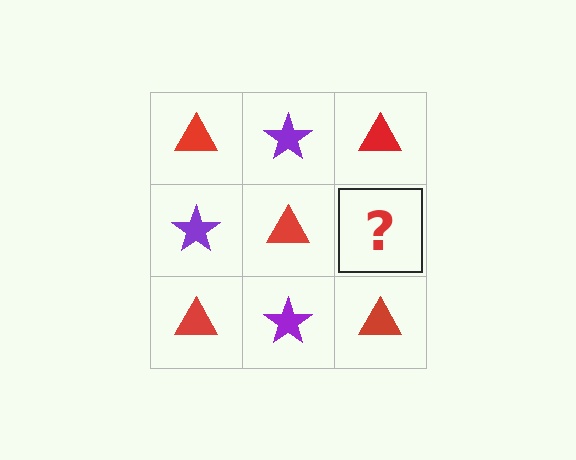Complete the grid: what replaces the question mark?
The question mark should be replaced with a purple star.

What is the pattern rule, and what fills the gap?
The rule is that it alternates red triangle and purple star in a checkerboard pattern. The gap should be filled with a purple star.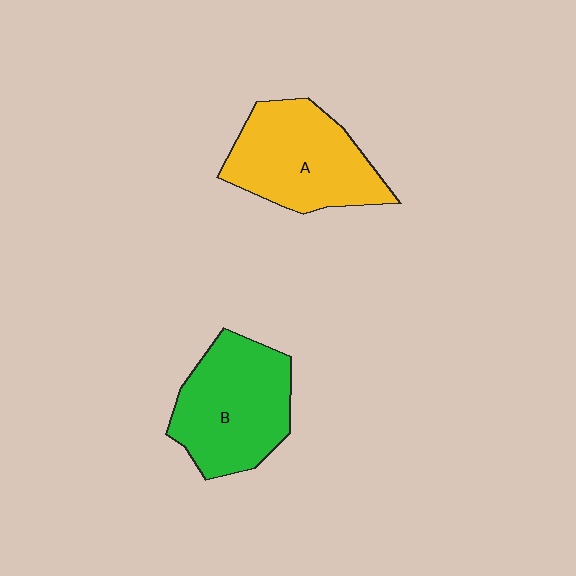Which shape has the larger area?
Shape B (green).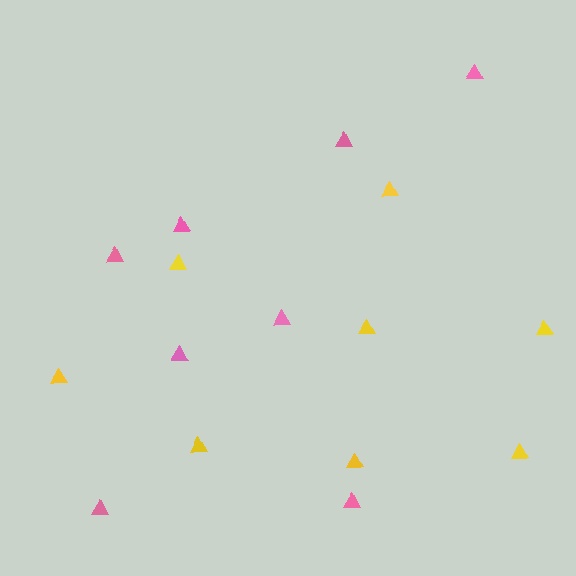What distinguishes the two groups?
There are 2 groups: one group of yellow triangles (8) and one group of pink triangles (8).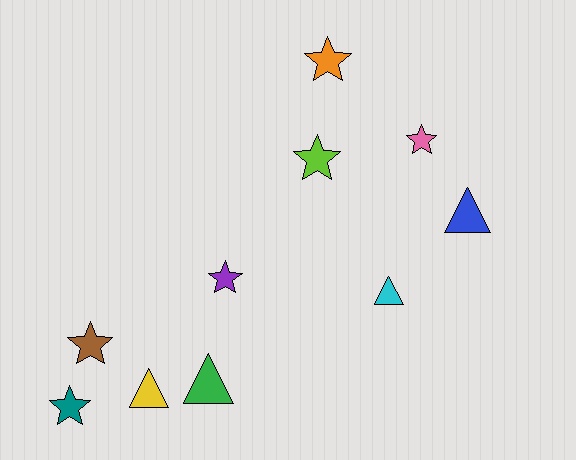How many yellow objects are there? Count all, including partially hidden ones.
There is 1 yellow object.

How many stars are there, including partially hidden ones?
There are 6 stars.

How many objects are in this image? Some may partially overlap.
There are 10 objects.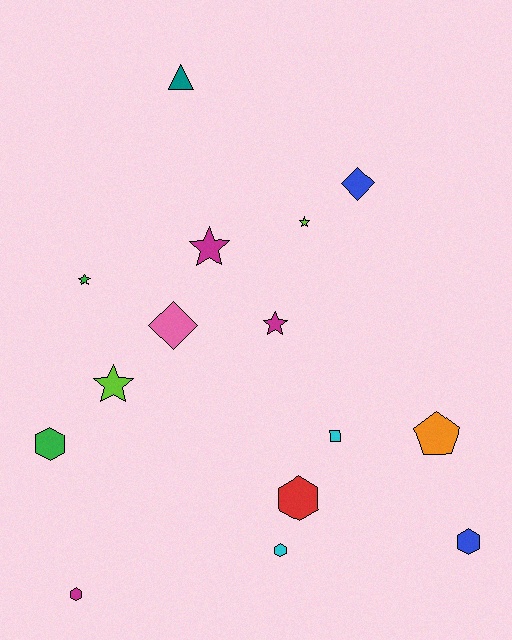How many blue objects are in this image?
There are 2 blue objects.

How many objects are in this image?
There are 15 objects.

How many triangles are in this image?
There is 1 triangle.